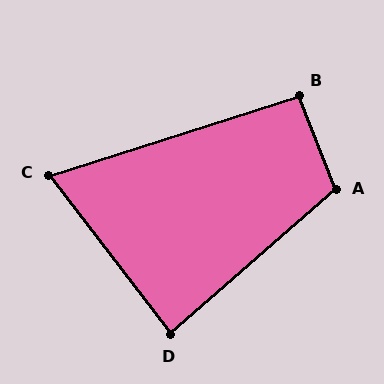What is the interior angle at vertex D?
Approximately 86 degrees (approximately right).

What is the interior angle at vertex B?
Approximately 94 degrees (approximately right).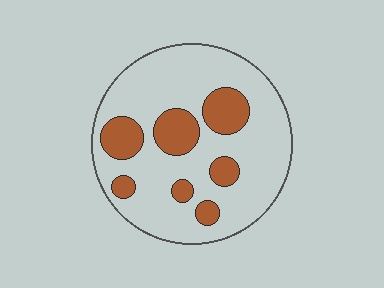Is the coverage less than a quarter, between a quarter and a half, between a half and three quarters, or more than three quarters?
Less than a quarter.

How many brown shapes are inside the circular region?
7.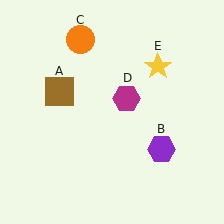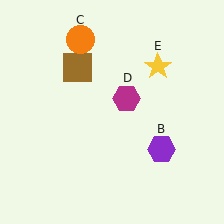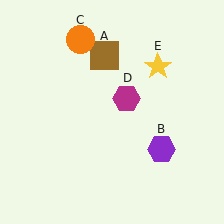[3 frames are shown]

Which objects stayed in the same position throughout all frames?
Purple hexagon (object B) and orange circle (object C) and magenta hexagon (object D) and yellow star (object E) remained stationary.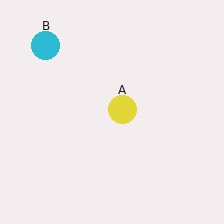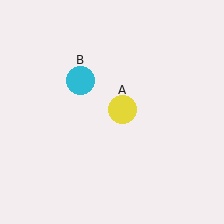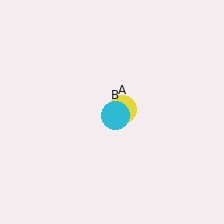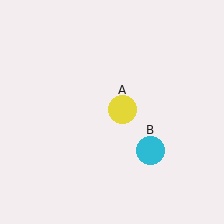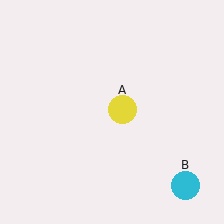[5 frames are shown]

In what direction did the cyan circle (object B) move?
The cyan circle (object B) moved down and to the right.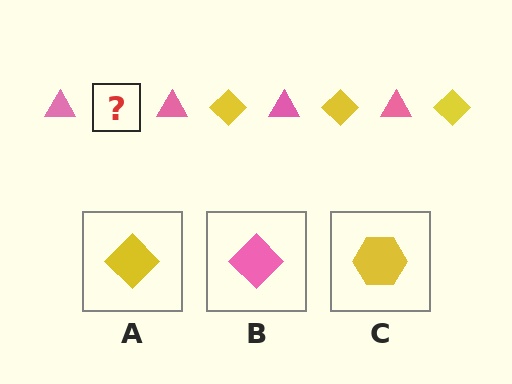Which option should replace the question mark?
Option A.